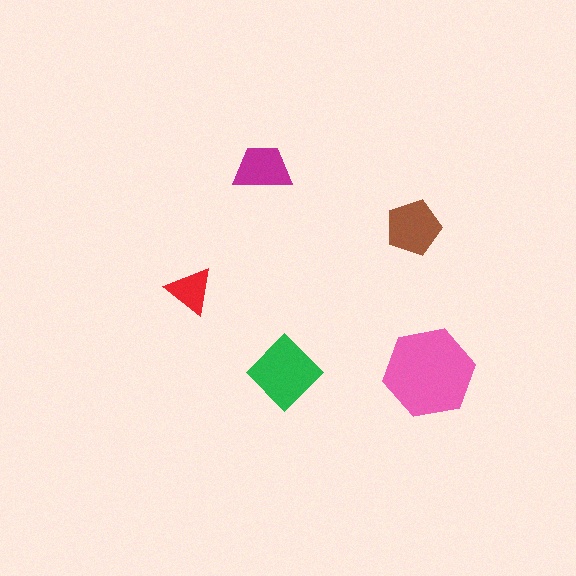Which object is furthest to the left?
The red triangle is leftmost.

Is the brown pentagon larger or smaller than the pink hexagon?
Smaller.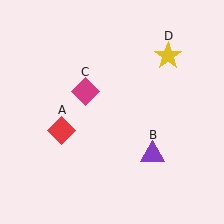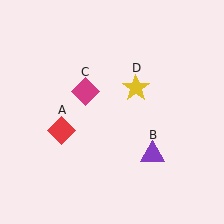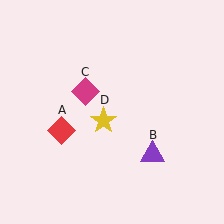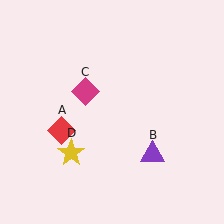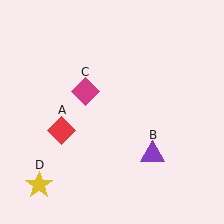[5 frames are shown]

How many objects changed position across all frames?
1 object changed position: yellow star (object D).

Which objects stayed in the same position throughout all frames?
Red diamond (object A) and purple triangle (object B) and magenta diamond (object C) remained stationary.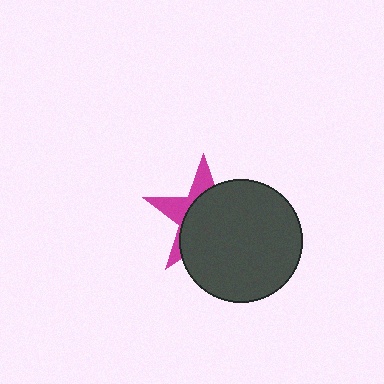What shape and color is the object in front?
The object in front is a dark gray circle.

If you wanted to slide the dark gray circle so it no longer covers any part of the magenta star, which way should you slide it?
Slide it toward the lower-right — that is the most direct way to separate the two shapes.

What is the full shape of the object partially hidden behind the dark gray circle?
The partially hidden object is a magenta star.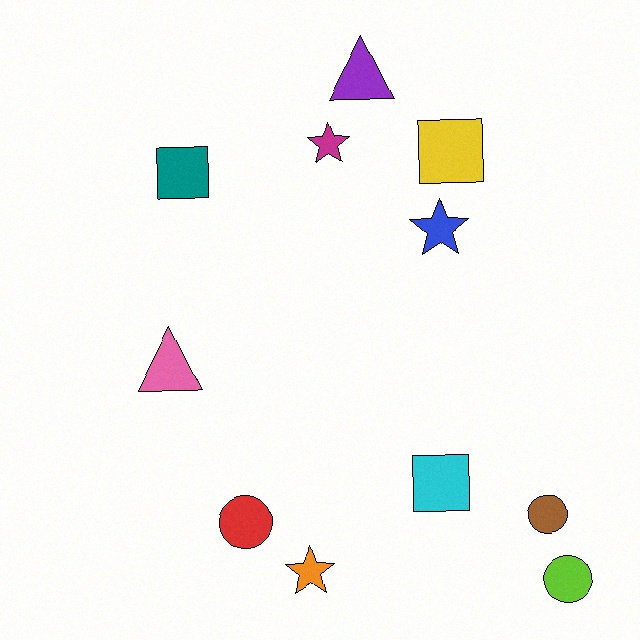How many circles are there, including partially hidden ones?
There are 3 circles.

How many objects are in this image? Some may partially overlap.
There are 11 objects.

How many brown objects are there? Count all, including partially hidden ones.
There is 1 brown object.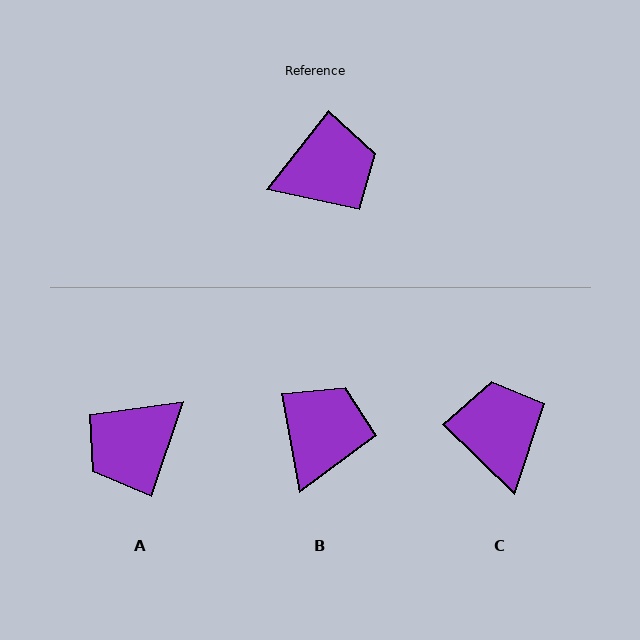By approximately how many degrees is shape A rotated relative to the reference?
Approximately 161 degrees clockwise.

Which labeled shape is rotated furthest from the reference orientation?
A, about 161 degrees away.